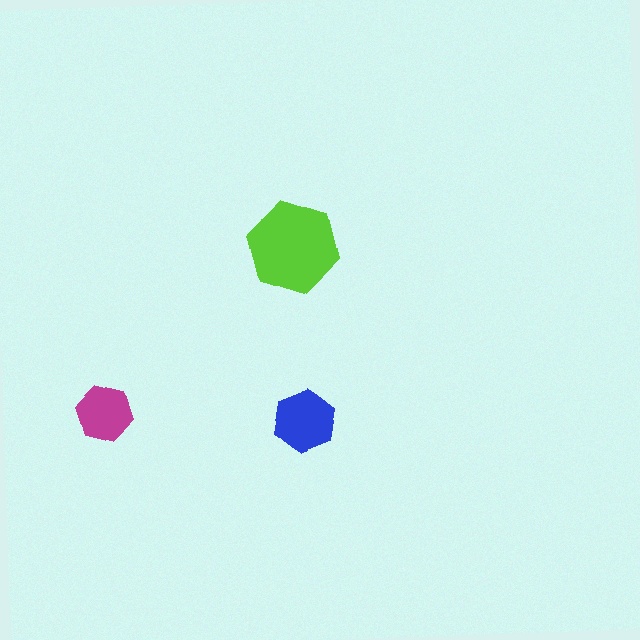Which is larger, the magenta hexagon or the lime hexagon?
The lime one.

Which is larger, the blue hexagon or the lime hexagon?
The lime one.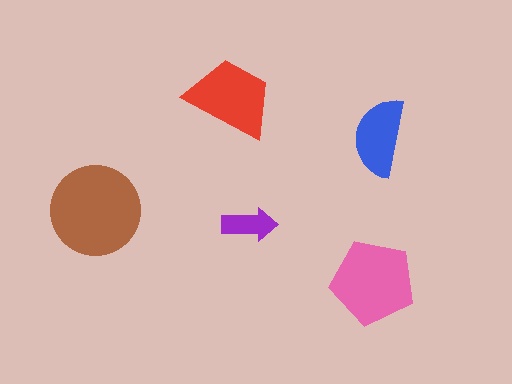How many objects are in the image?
There are 5 objects in the image.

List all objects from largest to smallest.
The brown circle, the pink pentagon, the red trapezoid, the blue semicircle, the purple arrow.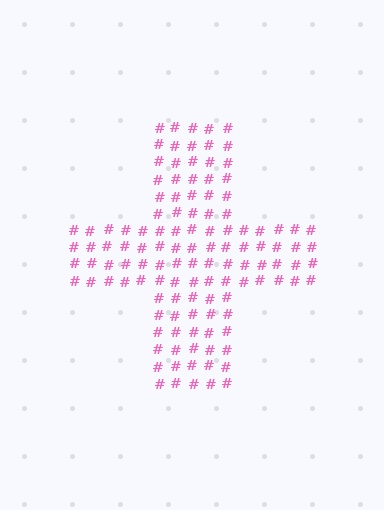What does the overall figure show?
The overall figure shows a cross.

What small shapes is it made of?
It is made of small hash symbols.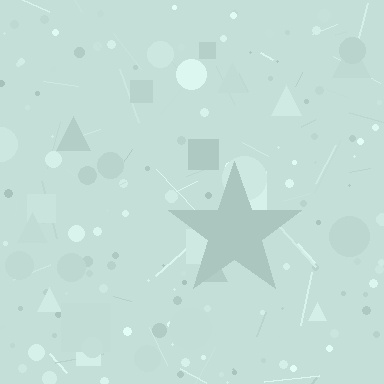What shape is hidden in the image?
A star is hidden in the image.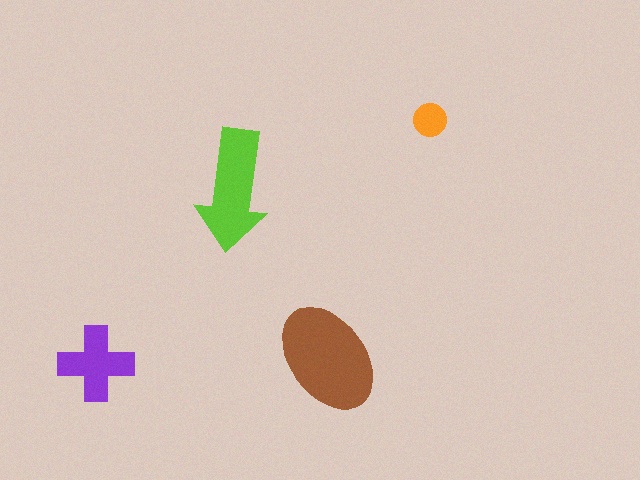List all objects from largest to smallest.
The brown ellipse, the lime arrow, the purple cross, the orange circle.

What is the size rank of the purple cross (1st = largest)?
3rd.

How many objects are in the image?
There are 4 objects in the image.